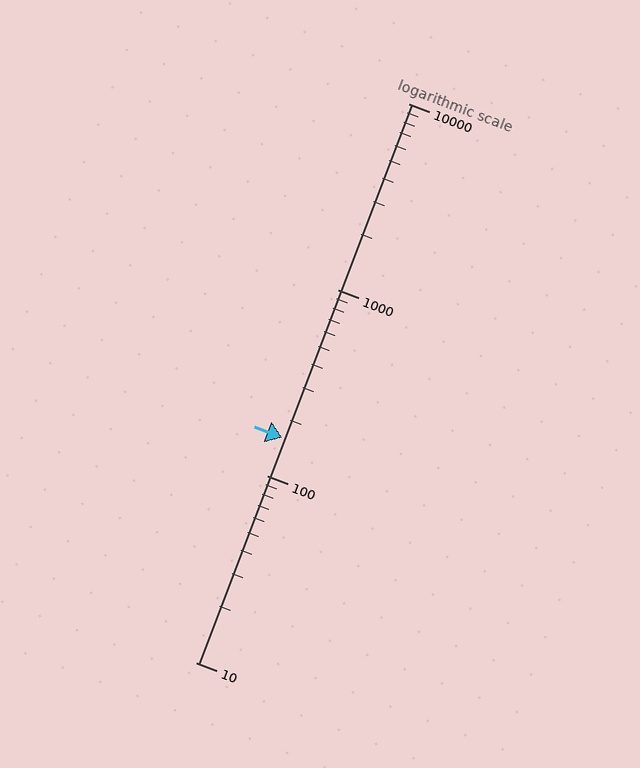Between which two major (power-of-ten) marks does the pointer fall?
The pointer is between 100 and 1000.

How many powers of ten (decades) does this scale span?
The scale spans 3 decades, from 10 to 10000.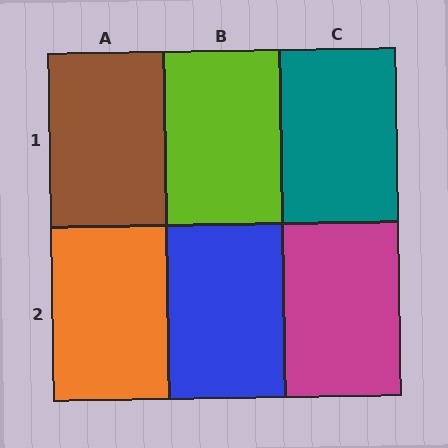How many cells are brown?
1 cell is brown.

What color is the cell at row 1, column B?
Lime.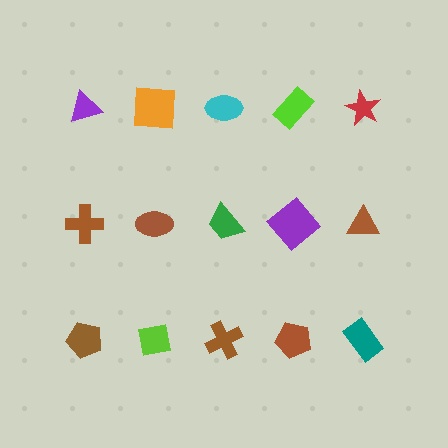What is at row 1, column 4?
A lime rectangle.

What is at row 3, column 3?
A brown cross.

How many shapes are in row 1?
5 shapes.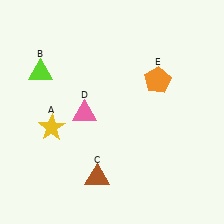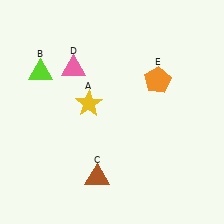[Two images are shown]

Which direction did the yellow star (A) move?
The yellow star (A) moved right.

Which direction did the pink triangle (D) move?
The pink triangle (D) moved up.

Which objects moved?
The objects that moved are: the yellow star (A), the pink triangle (D).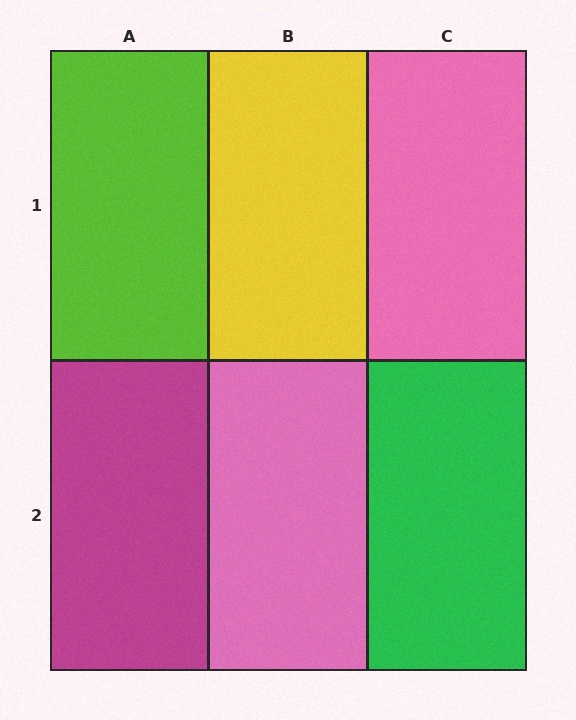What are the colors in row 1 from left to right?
Lime, yellow, pink.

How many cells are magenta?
1 cell is magenta.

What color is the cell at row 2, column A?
Magenta.